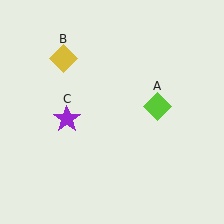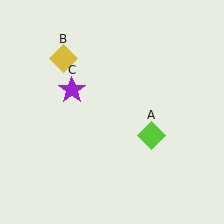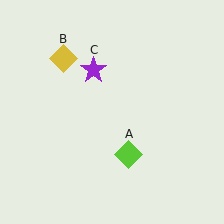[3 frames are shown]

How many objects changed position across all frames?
2 objects changed position: lime diamond (object A), purple star (object C).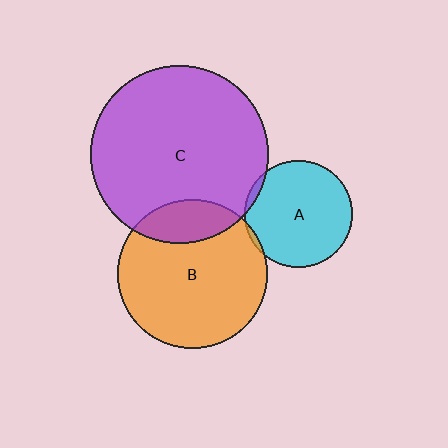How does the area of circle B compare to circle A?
Approximately 1.9 times.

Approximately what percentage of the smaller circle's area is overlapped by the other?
Approximately 20%.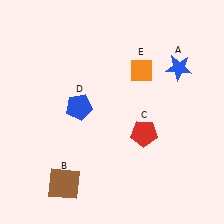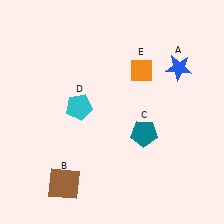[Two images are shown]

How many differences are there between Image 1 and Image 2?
There are 2 differences between the two images.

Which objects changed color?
C changed from red to teal. D changed from blue to cyan.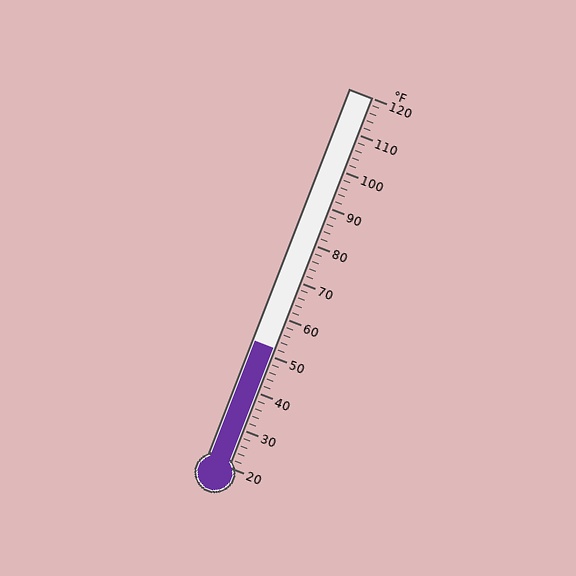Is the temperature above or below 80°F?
The temperature is below 80°F.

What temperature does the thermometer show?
The thermometer shows approximately 52°F.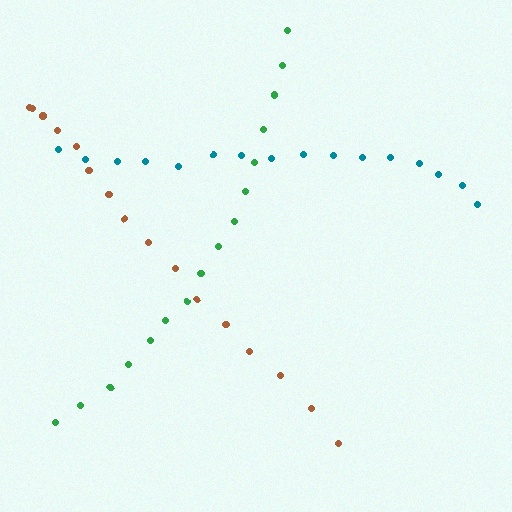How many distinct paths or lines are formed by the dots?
There are 3 distinct paths.